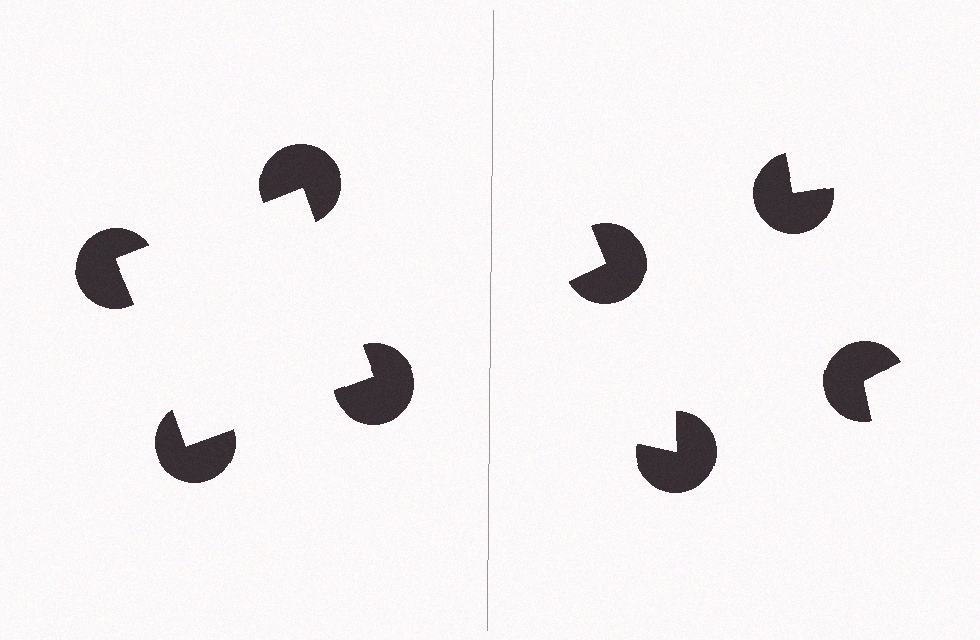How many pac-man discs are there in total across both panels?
8 — 4 on each side.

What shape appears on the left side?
An illusory square.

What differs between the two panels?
The pac-man discs are positioned identically on both sides; only the wedge orientations differ. On the left they align to a square; on the right they are misaligned.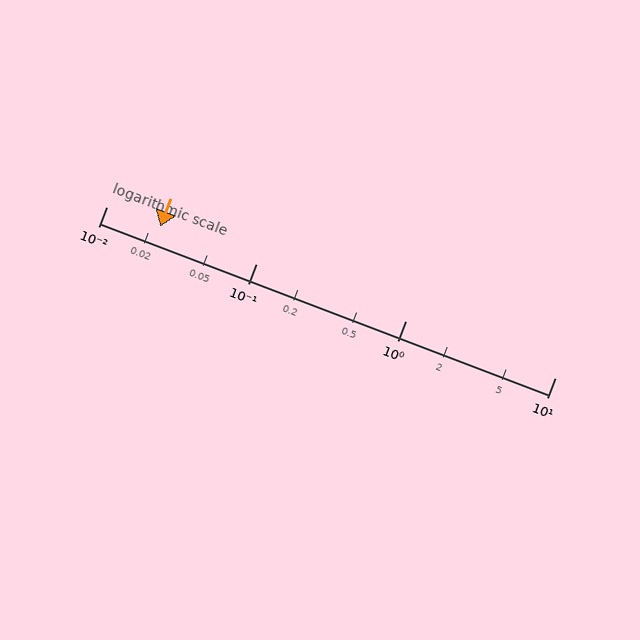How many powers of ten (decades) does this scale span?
The scale spans 3 decades, from 0.01 to 10.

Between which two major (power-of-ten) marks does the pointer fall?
The pointer is between 0.01 and 0.1.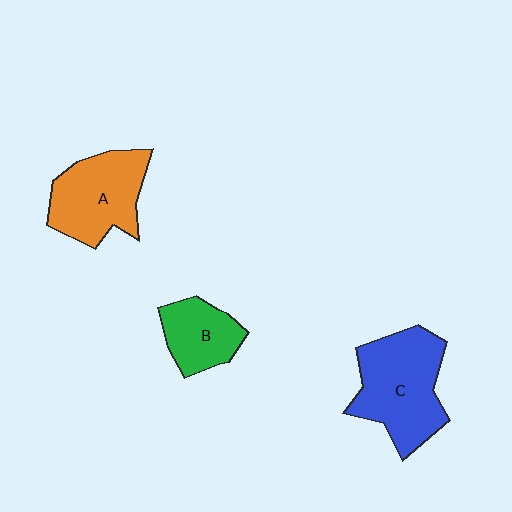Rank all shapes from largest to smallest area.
From largest to smallest: C (blue), A (orange), B (green).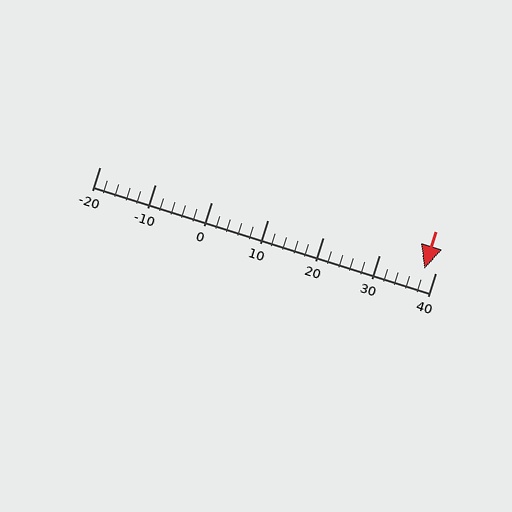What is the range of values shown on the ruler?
The ruler shows values from -20 to 40.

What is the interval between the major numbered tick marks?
The major tick marks are spaced 10 units apart.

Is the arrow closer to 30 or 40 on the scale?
The arrow is closer to 40.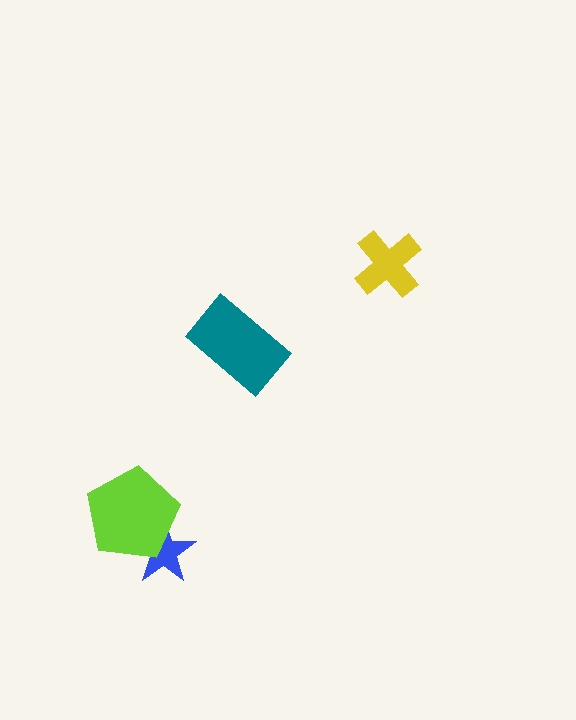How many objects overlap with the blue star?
1 object overlaps with the blue star.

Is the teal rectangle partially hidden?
No, no other shape covers it.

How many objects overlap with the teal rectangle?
0 objects overlap with the teal rectangle.